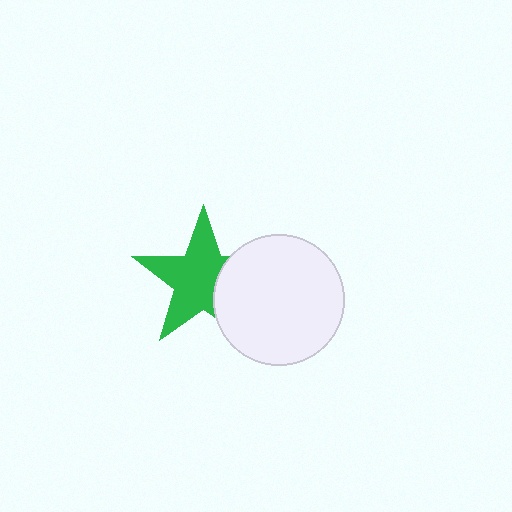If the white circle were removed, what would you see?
You would see the complete green star.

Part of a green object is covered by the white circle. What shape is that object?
It is a star.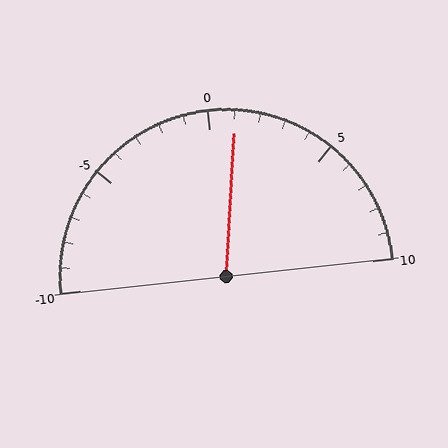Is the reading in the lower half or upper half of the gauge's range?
The reading is in the upper half of the range (-10 to 10).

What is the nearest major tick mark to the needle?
The nearest major tick mark is 0.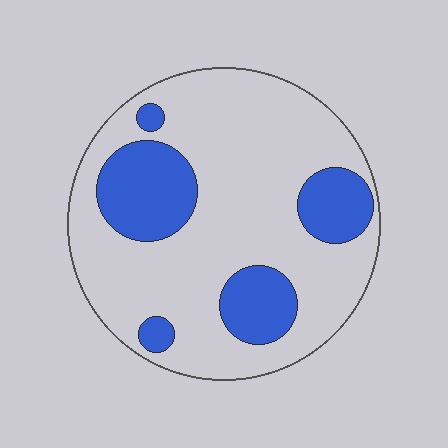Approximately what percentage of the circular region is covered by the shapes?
Approximately 25%.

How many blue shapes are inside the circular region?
5.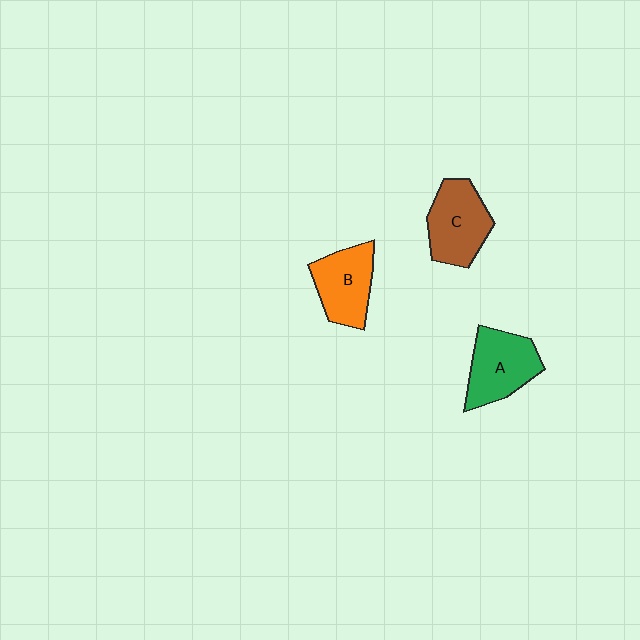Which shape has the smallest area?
Shape B (orange).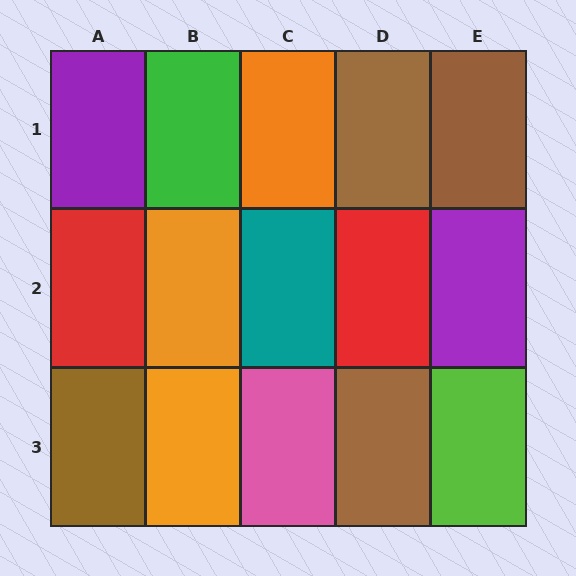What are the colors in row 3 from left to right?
Brown, orange, pink, brown, lime.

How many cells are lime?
1 cell is lime.